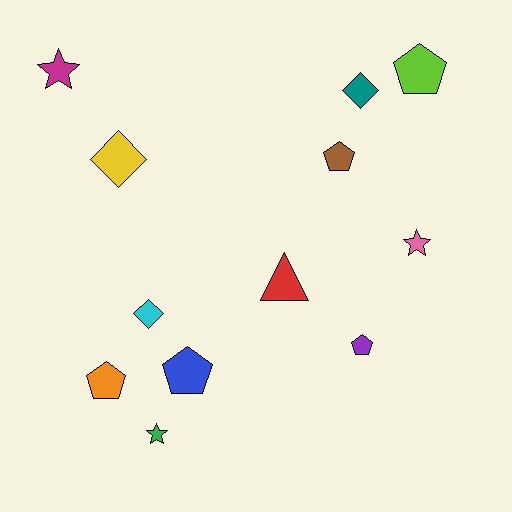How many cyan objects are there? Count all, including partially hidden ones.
There is 1 cyan object.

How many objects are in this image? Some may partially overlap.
There are 12 objects.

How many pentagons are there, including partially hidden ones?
There are 5 pentagons.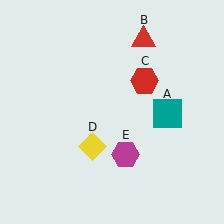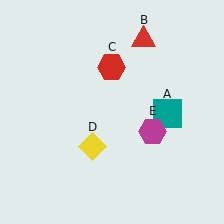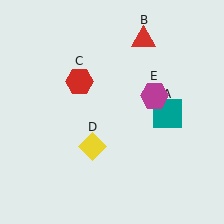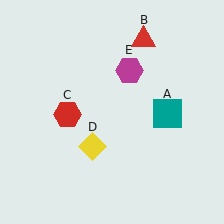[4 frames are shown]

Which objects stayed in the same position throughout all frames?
Teal square (object A) and red triangle (object B) and yellow diamond (object D) remained stationary.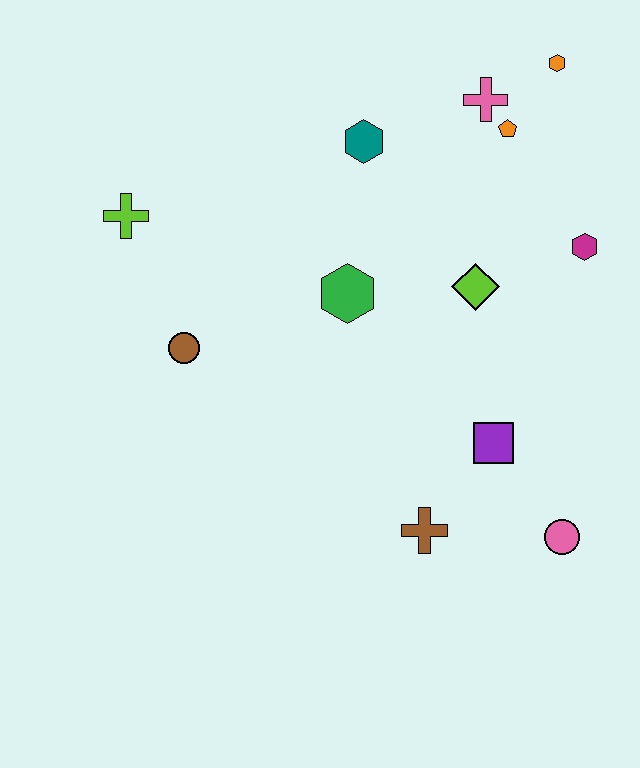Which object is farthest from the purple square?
The lime cross is farthest from the purple square.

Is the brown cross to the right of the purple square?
No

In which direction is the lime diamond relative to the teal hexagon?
The lime diamond is below the teal hexagon.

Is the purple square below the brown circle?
Yes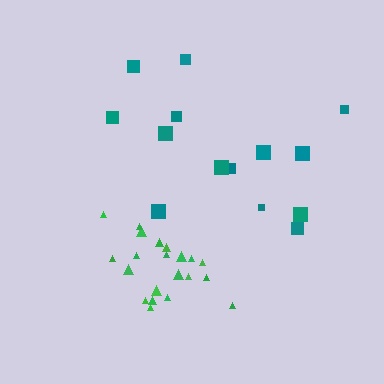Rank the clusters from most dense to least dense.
green, teal.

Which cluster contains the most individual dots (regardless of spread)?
Green (22).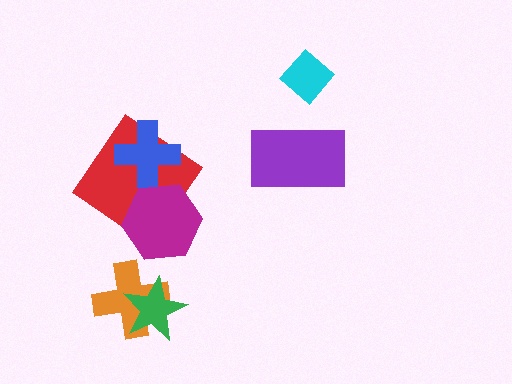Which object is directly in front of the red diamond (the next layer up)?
The blue cross is directly in front of the red diamond.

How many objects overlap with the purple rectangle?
0 objects overlap with the purple rectangle.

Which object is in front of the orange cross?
The green star is in front of the orange cross.